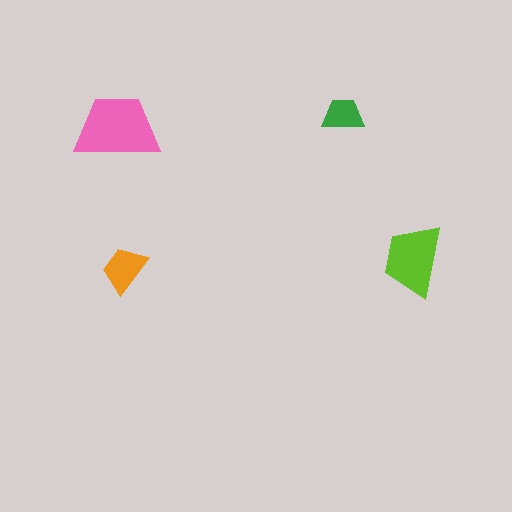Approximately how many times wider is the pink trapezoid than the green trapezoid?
About 2 times wider.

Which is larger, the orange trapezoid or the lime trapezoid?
The lime one.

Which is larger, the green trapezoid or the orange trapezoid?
The orange one.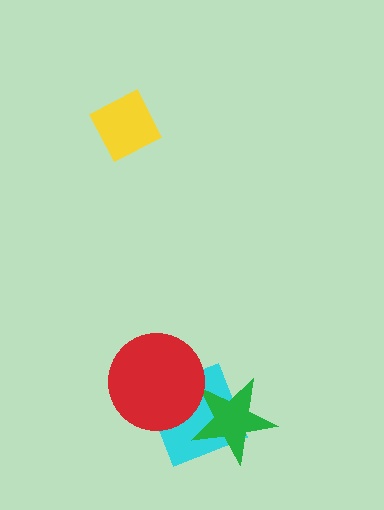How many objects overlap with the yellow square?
0 objects overlap with the yellow square.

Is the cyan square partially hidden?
Yes, it is partially covered by another shape.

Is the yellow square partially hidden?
No, no other shape covers it.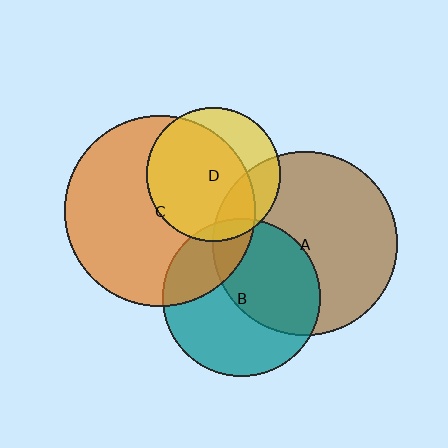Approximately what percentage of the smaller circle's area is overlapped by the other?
Approximately 10%.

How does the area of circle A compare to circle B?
Approximately 1.4 times.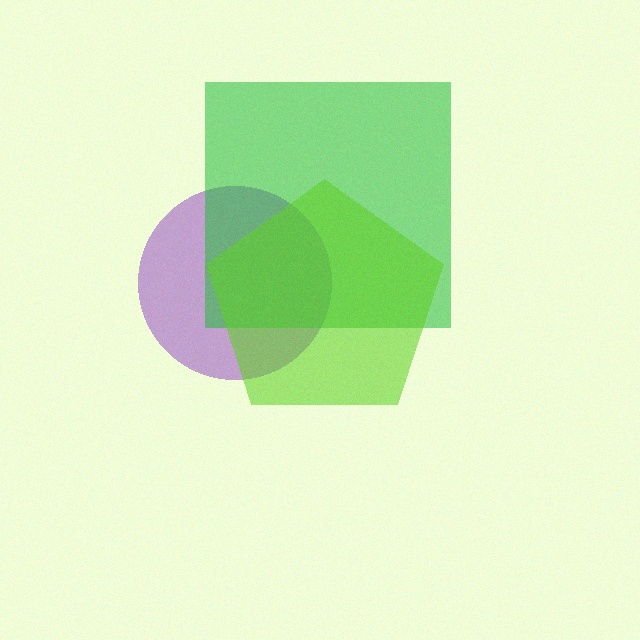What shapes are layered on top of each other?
The layered shapes are: a purple circle, a green square, a lime pentagon.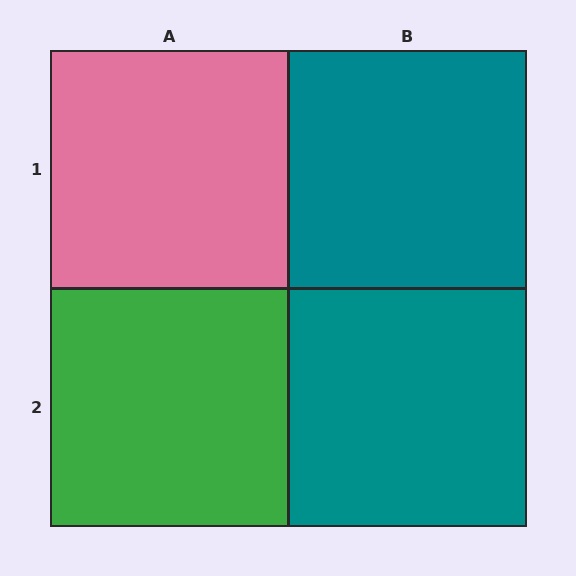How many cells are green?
1 cell is green.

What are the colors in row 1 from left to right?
Pink, teal.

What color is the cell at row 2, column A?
Green.